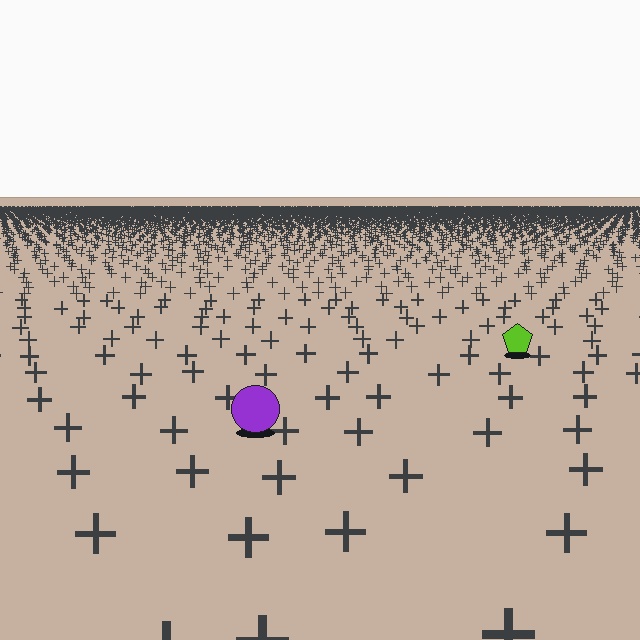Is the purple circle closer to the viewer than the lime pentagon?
Yes. The purple circle is closer — you can tell from the texture gradient: the ground texture is coarser near it.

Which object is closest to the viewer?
The purple circle is closest. The texture marks near it are larger and more spread out.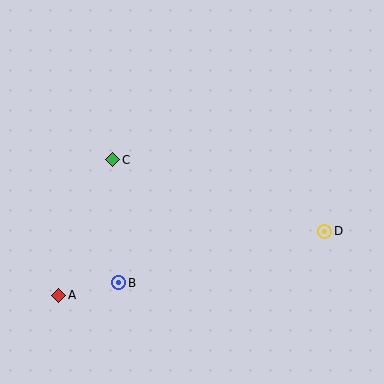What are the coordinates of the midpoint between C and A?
The midpoint between C and A is at (86, 227).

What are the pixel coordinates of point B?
Point B is at (119, 283).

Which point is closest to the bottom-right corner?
Point D is closest to the bottom-right corner.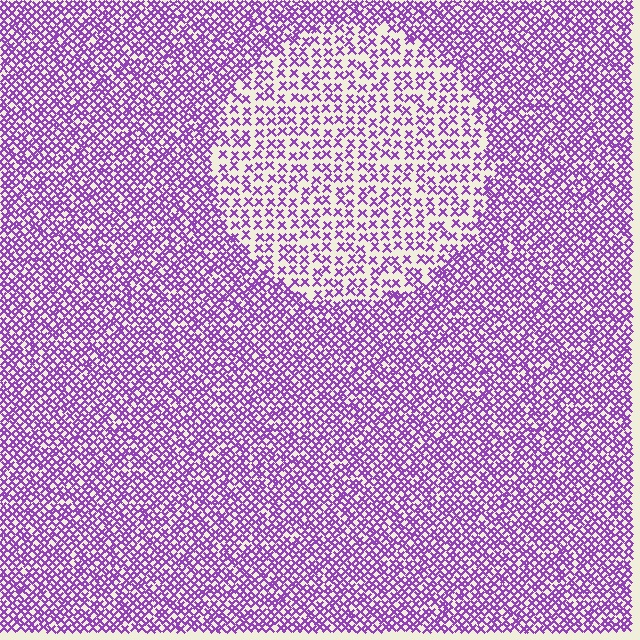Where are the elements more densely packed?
The elements are more densely packed outside the circle boundary.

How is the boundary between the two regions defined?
The boundary is defined by a change in element density (approximately 2.0x ratio). All elements are the same color, size, and shape.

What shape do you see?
I see a circle.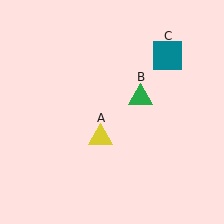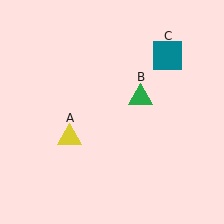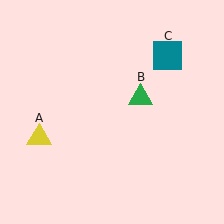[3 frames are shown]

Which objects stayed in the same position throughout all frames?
Green triangle (object B) and teal square (object C) remained stationary.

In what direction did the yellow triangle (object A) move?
The yellow triangle (object A) moved left.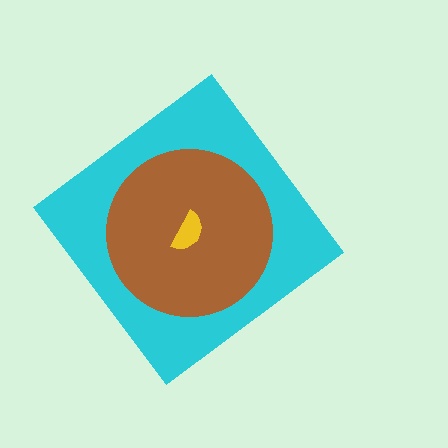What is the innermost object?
The yellow semicircle.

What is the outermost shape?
The cyan diamond.